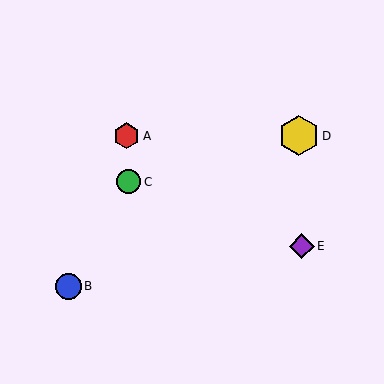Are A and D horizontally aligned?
Yes, both are at y≈136.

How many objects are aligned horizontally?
2 objects (A, D) are aligned horizontally.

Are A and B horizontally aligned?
No, A is at y≈136 and B is at y≈286.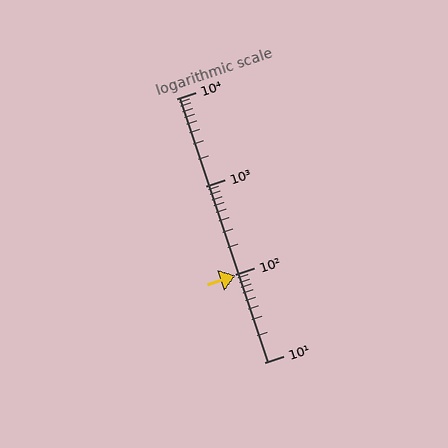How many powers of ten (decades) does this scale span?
The scale spans 3 decades, from 10 to 10000.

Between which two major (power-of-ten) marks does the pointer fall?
The pointer is between 10 and 100.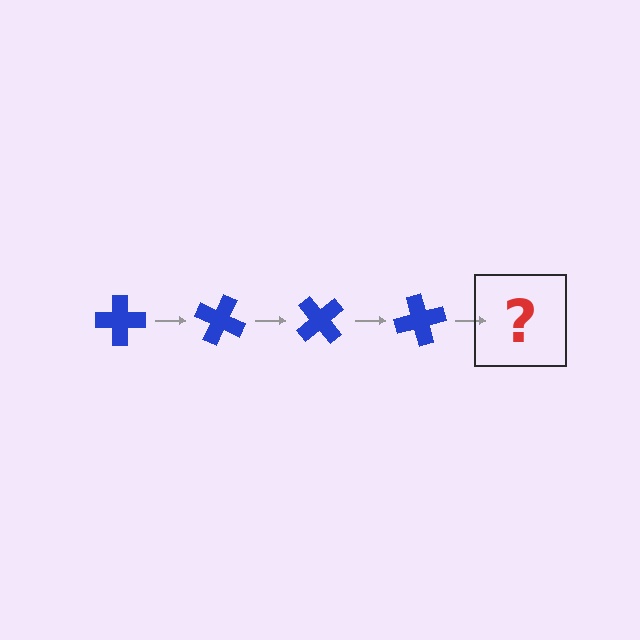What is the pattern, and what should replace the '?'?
The pattern is that the cross rotates 25 degrees each step. The '?' should be a blue cross rotated 100 degrees.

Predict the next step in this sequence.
The next step is a blue cross rotated 100 degrees.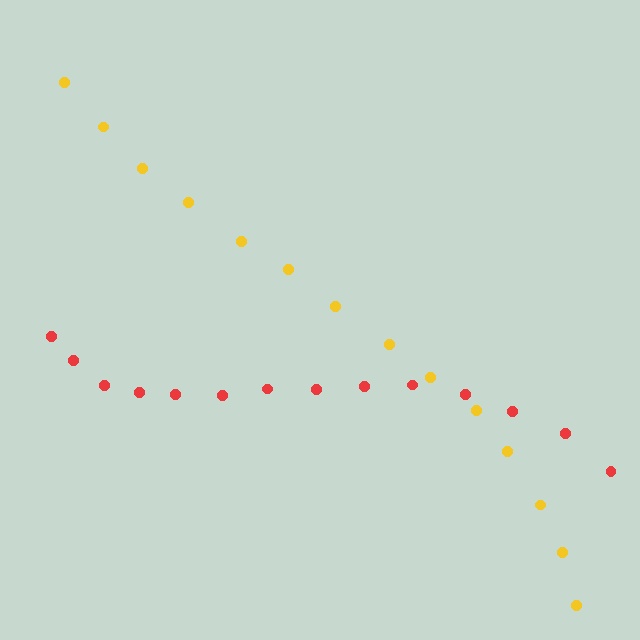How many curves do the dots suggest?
There are 2 distinct paths.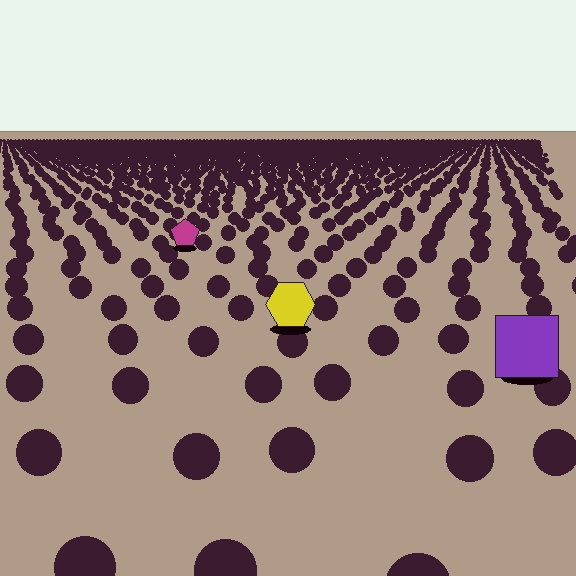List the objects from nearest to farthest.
From nearest to farthest: the purple square, the yellow hexagon, the magenta pentagon.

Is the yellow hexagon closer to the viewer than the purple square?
No. The purple square is closer — you can tell from the texture gradient: the ground texture is coarser near it.